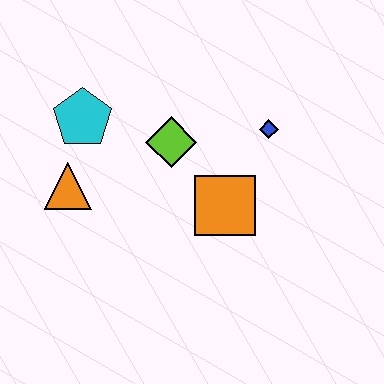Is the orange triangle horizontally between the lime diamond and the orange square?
No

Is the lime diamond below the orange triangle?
No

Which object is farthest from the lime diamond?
The orange triangle is farthest from the lime diamond.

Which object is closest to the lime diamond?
The orange square is closest to the lime diamond.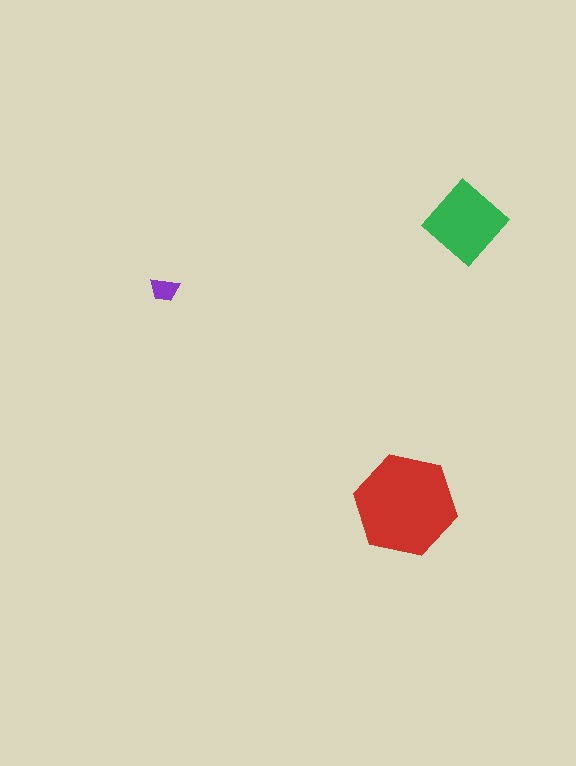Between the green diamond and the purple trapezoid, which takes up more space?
The green diamond.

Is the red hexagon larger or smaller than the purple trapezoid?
Larger.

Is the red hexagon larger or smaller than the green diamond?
Larger.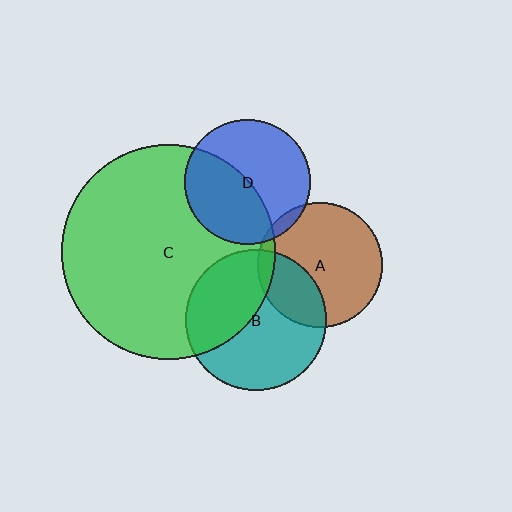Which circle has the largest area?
Circle C (green).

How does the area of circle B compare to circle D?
Approximately 1.3 times.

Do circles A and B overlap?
Yes.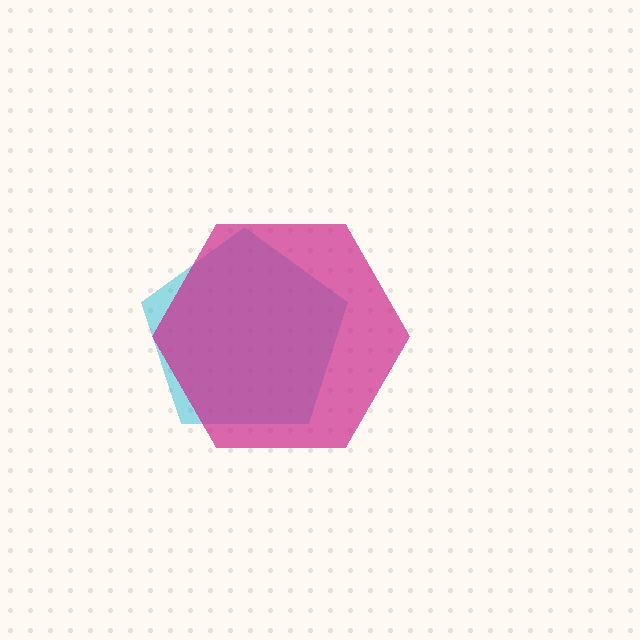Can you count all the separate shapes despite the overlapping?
Yes, there are 2 separate shapes.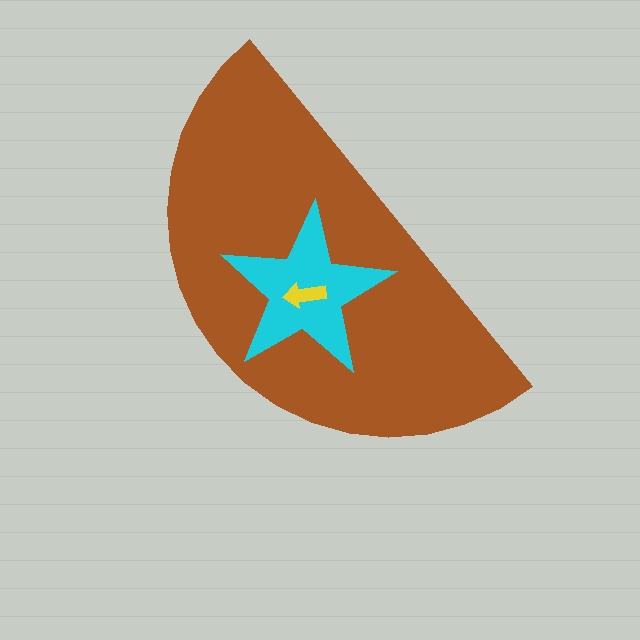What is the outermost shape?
The brown semicircle.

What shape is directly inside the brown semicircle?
The cyan star.